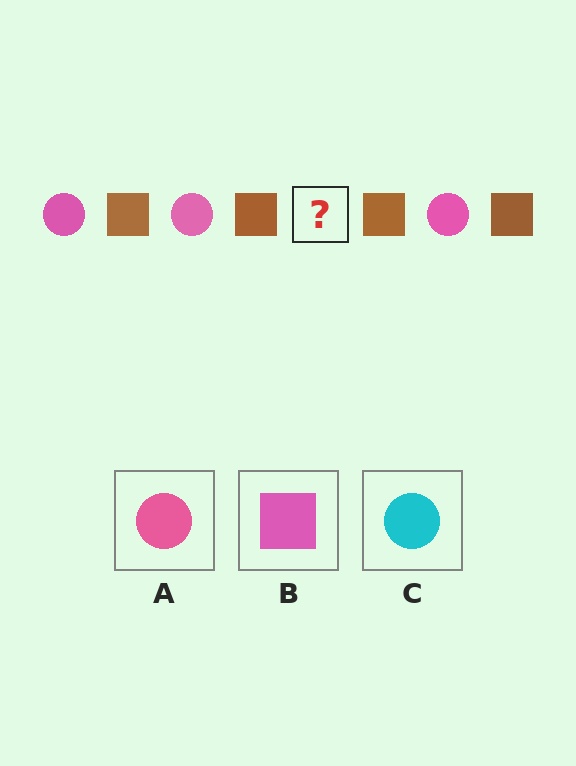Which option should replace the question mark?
Option A.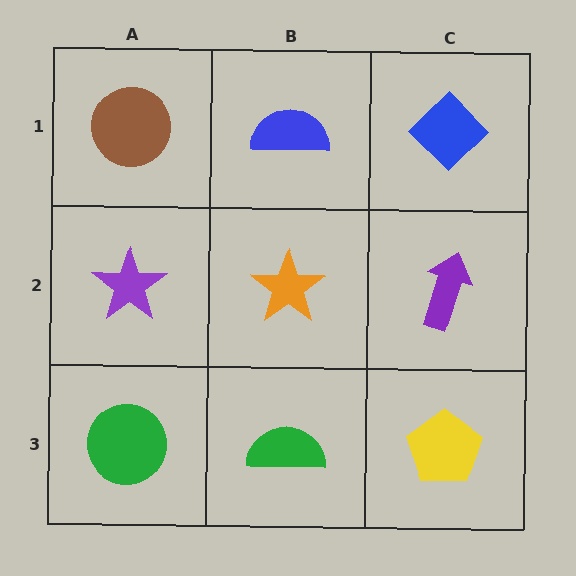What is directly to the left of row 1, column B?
A brown circle.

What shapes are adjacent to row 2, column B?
A blue semicircle (row 1, column B), a green semicircle (row 3, column B), a purple star (row 2, column A), a purple arrow (row 2, column C).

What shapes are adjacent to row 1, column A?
A purple star (row 2, column A), a blue semicircle (row 1, column B).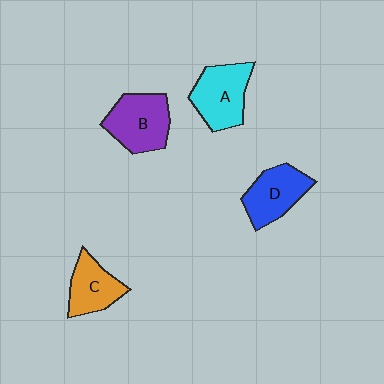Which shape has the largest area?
Shape B (purple).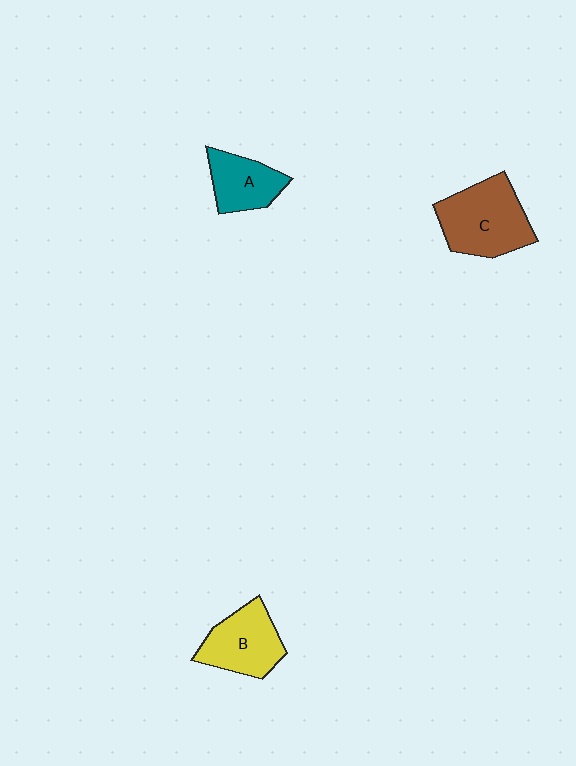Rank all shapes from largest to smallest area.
From largest to smallest: C (brown), B (yellow), A (teal).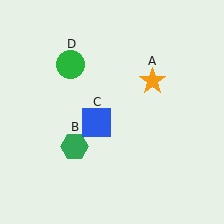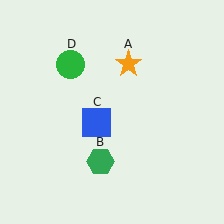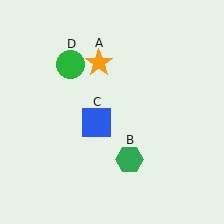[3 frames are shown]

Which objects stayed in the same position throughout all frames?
Blue square (object C) and green circle (object D) remained stationary.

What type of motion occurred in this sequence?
The orange star (object A), green hexagon (object B) rotated counterclockwise around the center of the scene.